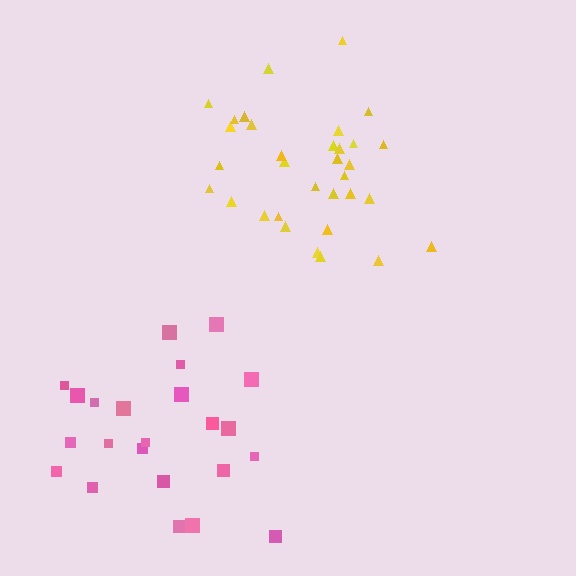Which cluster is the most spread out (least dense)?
Pink.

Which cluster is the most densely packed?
Yellow.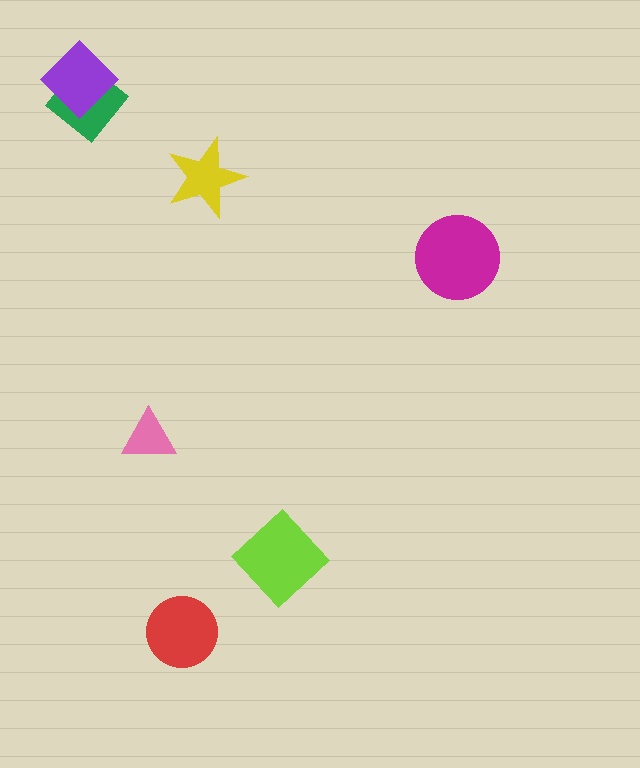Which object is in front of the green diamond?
The purple diamond is in front of the green diamond.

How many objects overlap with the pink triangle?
0 objects overlap with the pink triangle.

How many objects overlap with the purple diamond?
1 object overlaps with the purple diamond.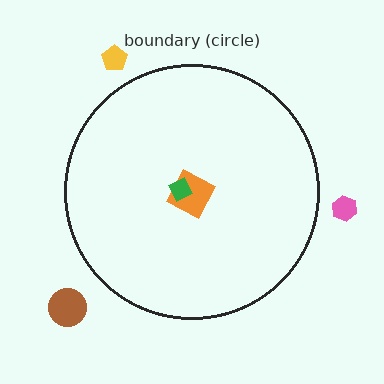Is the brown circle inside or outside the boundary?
Outside.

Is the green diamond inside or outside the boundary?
Inside.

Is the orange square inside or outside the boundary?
Inside.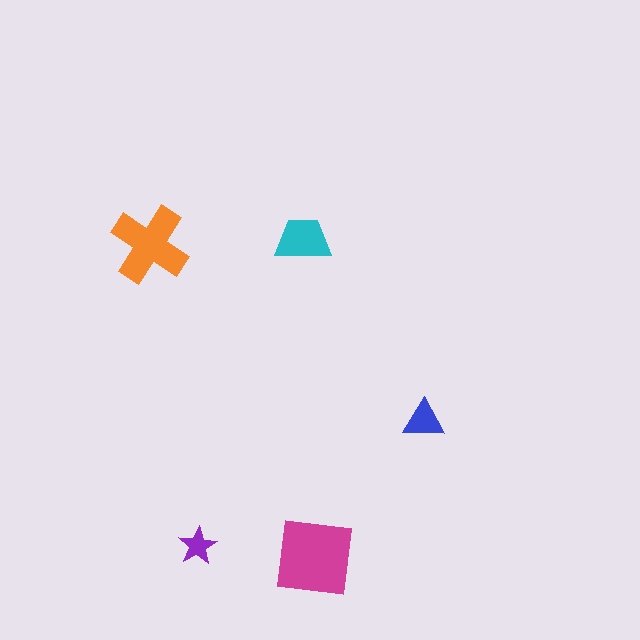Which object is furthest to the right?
The blue triangle is rightmost.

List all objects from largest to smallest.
The magenta square, the orange cross, the cyan trapezoid, the blue triangle, the purple star.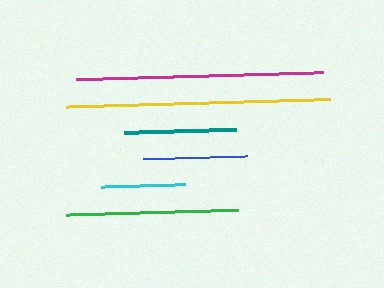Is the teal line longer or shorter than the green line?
The green line is longer than the teal line.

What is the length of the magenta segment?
The magenta segment is approximately 247 pixels long.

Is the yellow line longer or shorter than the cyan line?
The yellow line is longer than the cyan line.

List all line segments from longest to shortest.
From longest to shortest: yellow, magenta, green, teal, blue, cyan.